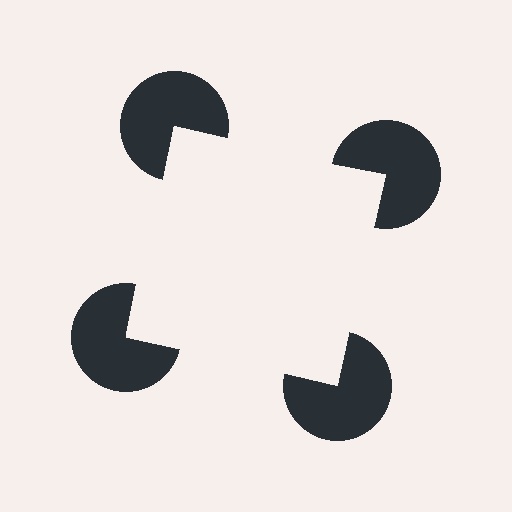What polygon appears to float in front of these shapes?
An illusory square — its edges are inferred from the aligned wedge cuts in the pac-man discs, not physically drawn.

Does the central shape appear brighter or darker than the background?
It typically appears slightly brighter than the background, even though no actual brightness change is drawn.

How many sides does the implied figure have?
4 sides.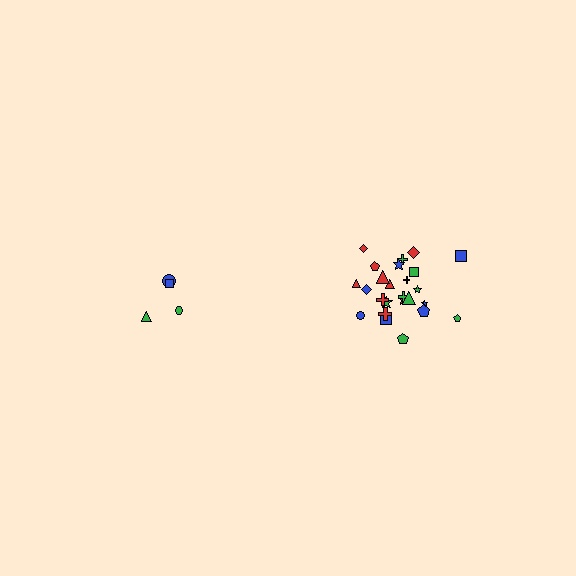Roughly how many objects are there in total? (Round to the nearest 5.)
Roughly 30 objects in total.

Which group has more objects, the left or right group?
The right group.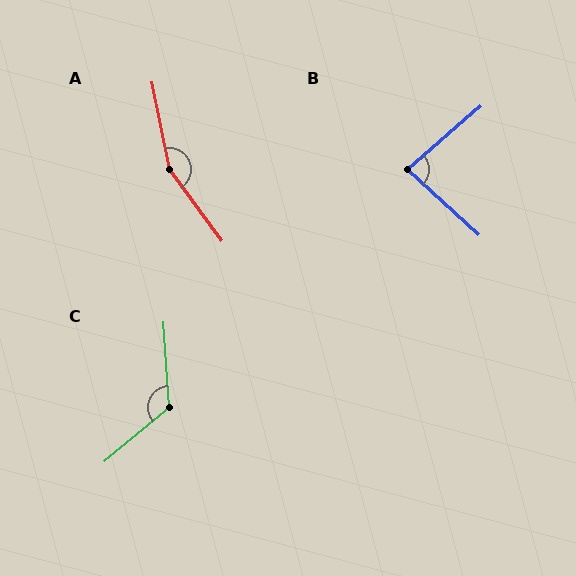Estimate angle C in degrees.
Approximately 126 degrees.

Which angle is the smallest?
B, at approximately 83 degrees.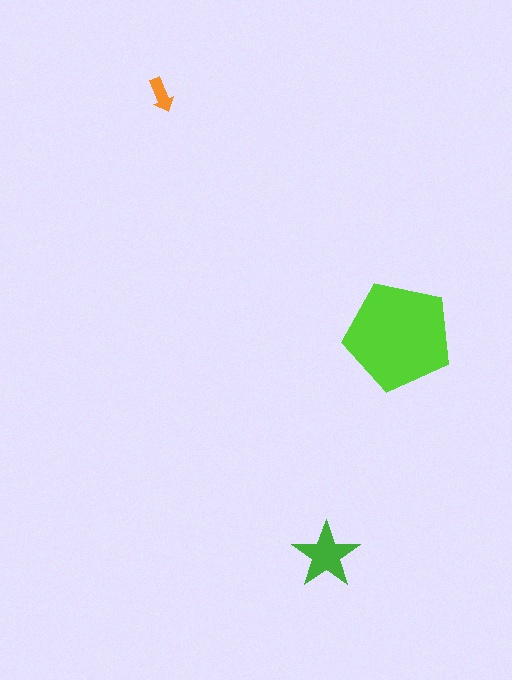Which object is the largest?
The lime pentagon.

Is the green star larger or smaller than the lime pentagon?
Smaller.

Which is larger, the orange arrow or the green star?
The green star.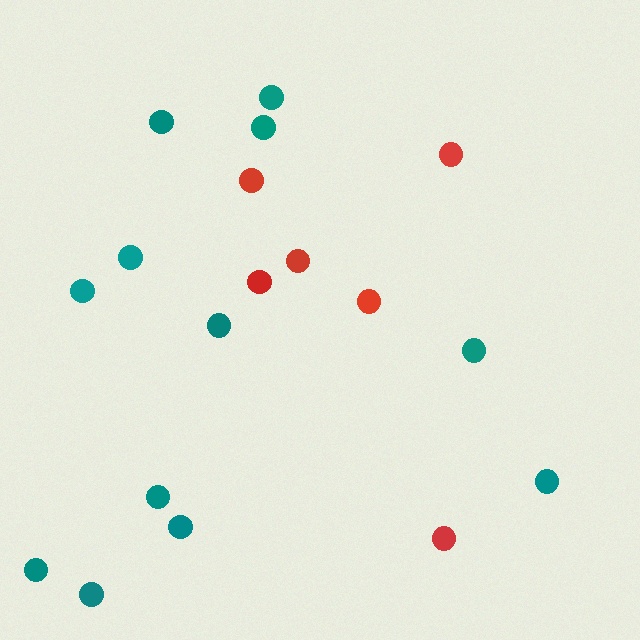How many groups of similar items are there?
There are 2 groups: one group of red circles (6) and one group of teal circles (12).